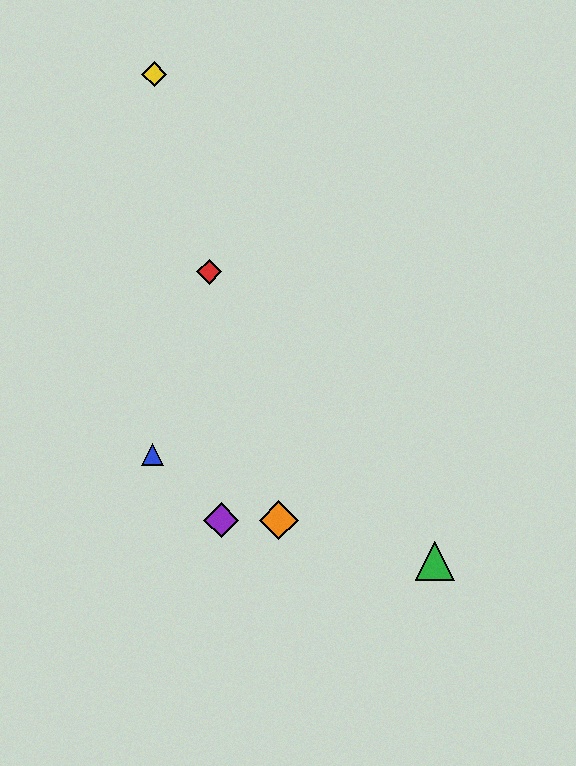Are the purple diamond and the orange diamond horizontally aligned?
Yes, both are at y≈520.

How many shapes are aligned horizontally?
2 shapes (the purple diamond, the orange diamond) are aligned horizontally.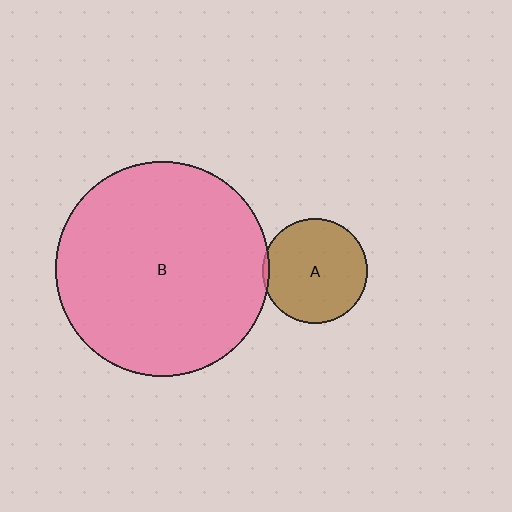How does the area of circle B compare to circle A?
Approximately 4.2 times.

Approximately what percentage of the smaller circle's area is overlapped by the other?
Approximately 5%.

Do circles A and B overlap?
Yes.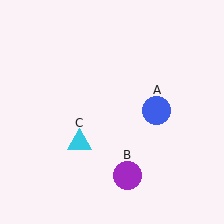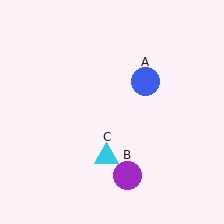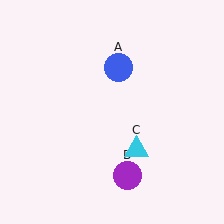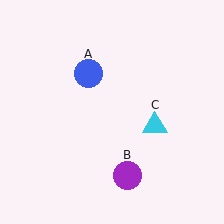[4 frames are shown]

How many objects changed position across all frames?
2 objects changed position: blue circle (object A), cyan triangle (object C).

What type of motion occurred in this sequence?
The blue circle (object A), cyan triangle (object C) rotated counterclockwise around the center of the scene.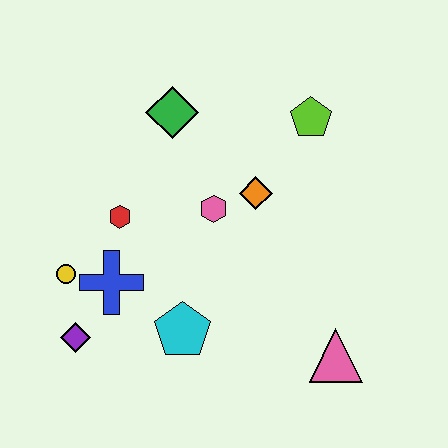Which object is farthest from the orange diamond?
The purple diamond is farthest from the orange diamond.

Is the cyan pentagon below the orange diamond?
Yes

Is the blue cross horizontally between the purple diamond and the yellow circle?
No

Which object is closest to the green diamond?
The pink hexagon is closest to the green diamond.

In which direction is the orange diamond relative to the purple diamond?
The orange diamond is to the right of the purple diamond.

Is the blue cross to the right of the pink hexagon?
No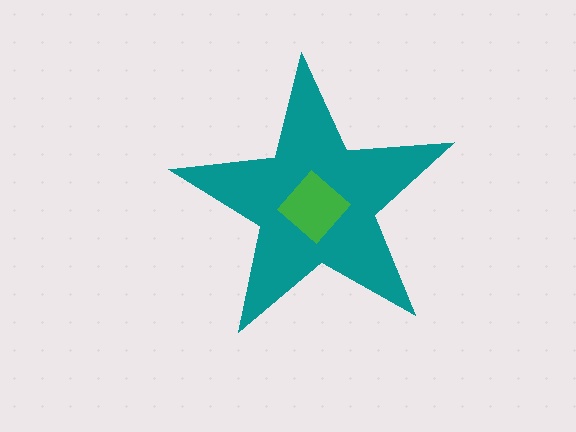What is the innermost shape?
The green diamond.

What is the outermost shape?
The teal star.